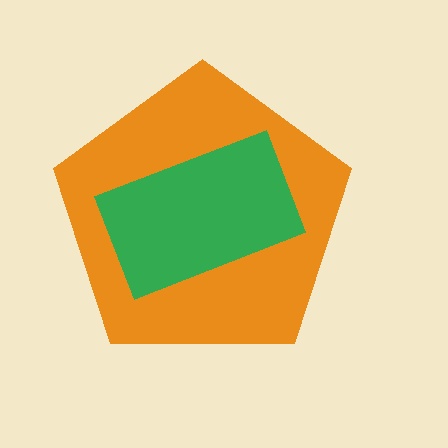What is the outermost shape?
The orange pentagon.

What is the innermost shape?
The green rectangle.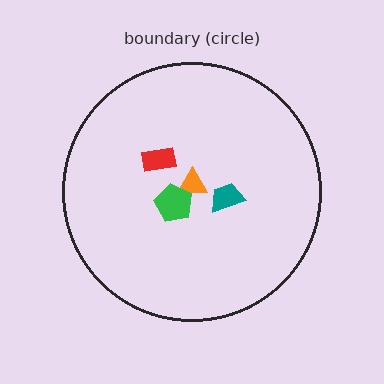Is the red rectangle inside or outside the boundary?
Inside.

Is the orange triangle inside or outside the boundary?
Inside.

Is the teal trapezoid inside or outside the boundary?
Inside.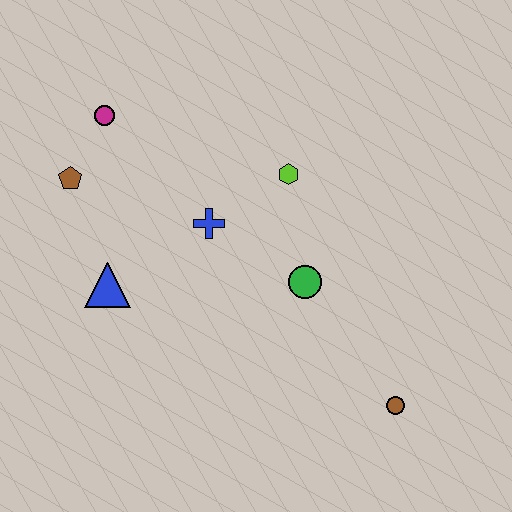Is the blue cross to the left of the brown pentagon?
No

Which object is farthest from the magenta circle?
The brown circle is farthest from the magenta circle.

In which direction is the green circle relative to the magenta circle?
The green circle is to the right of the magenta circle.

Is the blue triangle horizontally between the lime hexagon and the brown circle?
No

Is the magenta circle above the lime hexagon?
Yes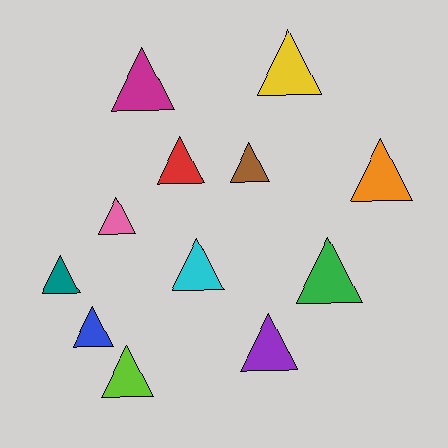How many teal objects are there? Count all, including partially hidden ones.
There is 1 teal object.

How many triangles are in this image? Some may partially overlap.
There are 12 triangles.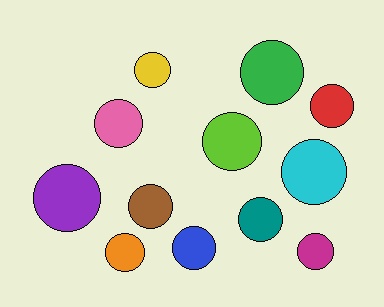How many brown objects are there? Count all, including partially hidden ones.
There is 1 brown object.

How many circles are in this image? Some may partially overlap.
There are 12 circles.